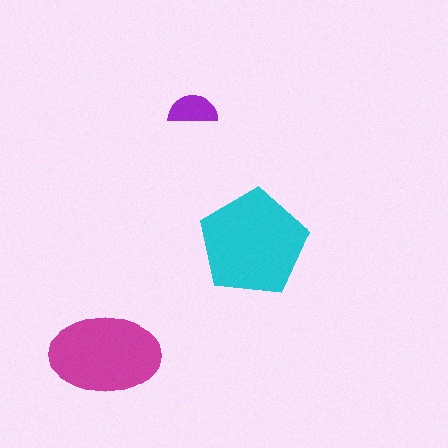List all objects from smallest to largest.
The purple semicircle, the magenta ellipse, the cyan pentagon.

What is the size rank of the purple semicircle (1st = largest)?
3rd.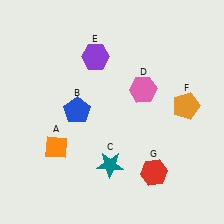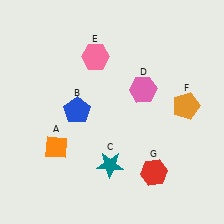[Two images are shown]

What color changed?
The hexagon (E) changed from purple in Image 1 to pink in Image 2.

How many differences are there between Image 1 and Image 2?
There is 1 difference between the two images.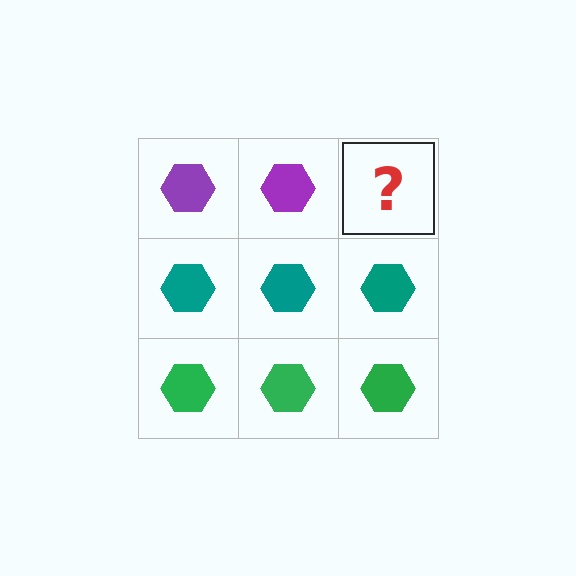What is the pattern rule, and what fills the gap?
The rule is that each row has a consistent color. The gap should be filled with a purple hexagon.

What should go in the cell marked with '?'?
The missing cell should contain a purple hexagon.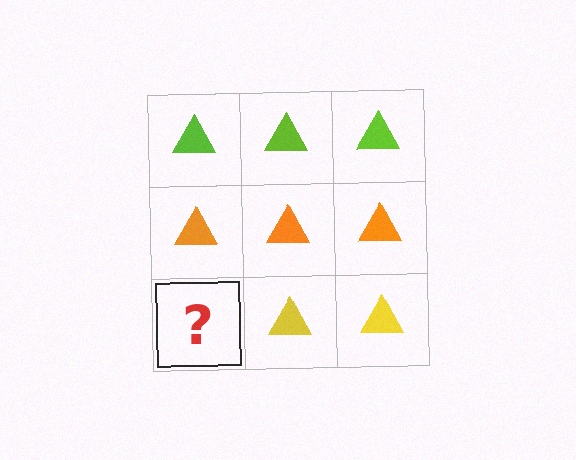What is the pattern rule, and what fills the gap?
The rule is that each row has a consistent color. The gap should be filled with a yellow triangle.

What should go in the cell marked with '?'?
The missing cell should contain a yellow triangle.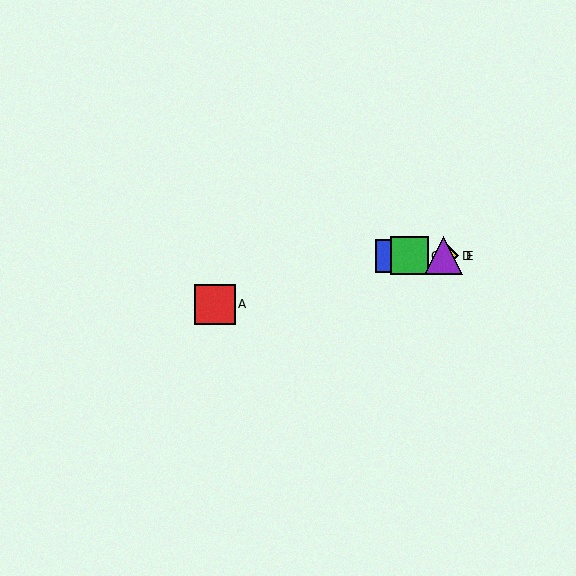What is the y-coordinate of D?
Object D is at y≈256.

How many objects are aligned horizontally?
4 objects (B, C, D, E) are aligned horizontally.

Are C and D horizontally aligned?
Yes, both are at y≈256.